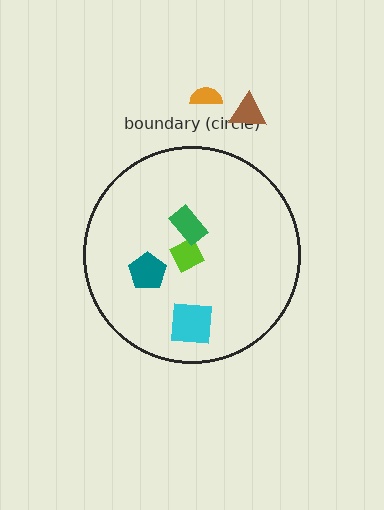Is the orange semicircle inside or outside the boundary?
Outside.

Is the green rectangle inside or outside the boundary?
Inside.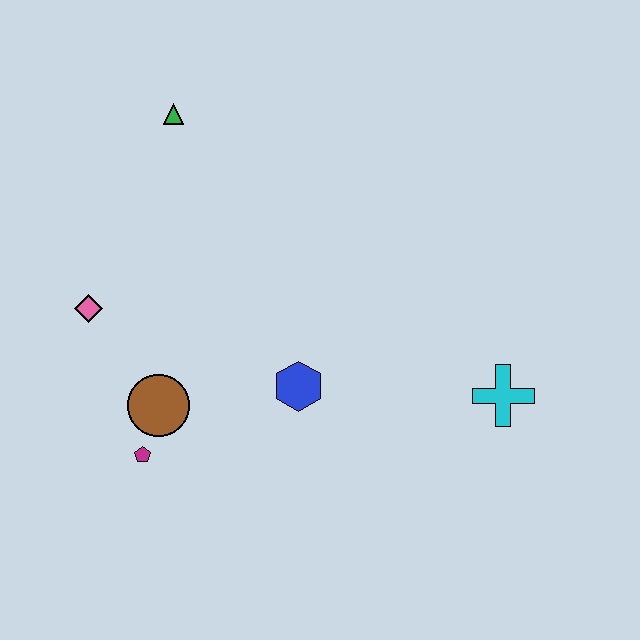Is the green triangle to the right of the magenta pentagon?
Yes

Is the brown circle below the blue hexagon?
Yes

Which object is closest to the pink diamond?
The brown circle is closest to the pink diamond.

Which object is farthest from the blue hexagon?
The green triangle is farthest from the blue hexagon.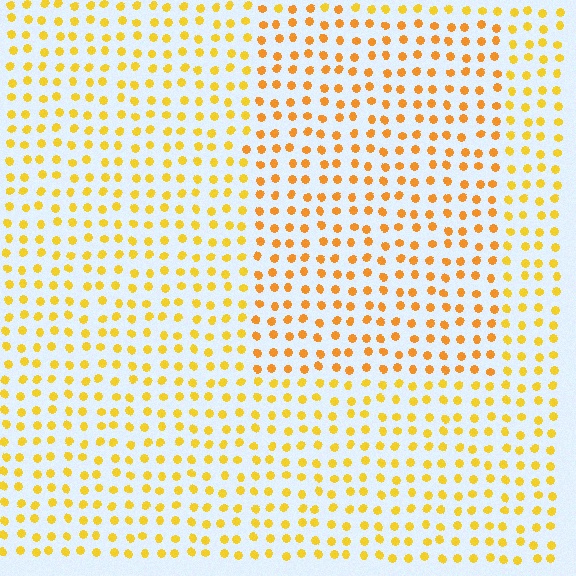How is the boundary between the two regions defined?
The boundary is defined purely by a slight shift in hue (about 19 degrees). Spacing, size, and orientation are identical on both sides.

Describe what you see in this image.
The image is filled with small yellow elements in a uniform arrangement. A rectangle-shaped region is visible where the elements are tinted to a slightly different hue, forming a subtle color boundary.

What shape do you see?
I see a rectangle.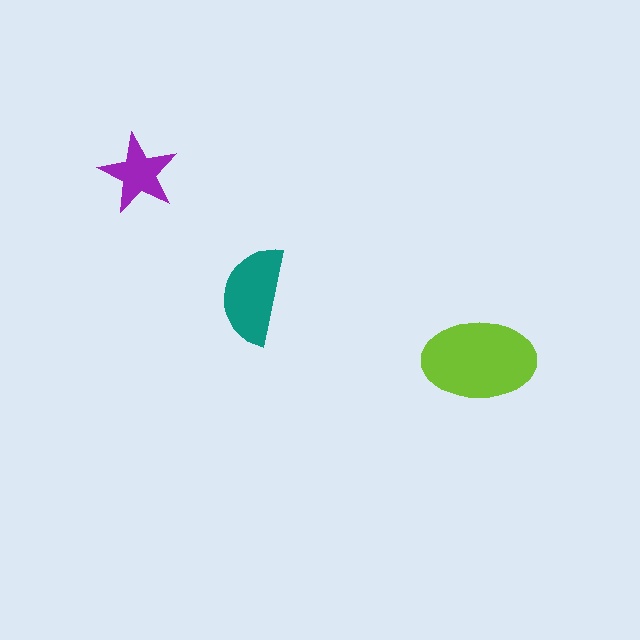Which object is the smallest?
The purple star.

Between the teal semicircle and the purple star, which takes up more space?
The teal semicircle.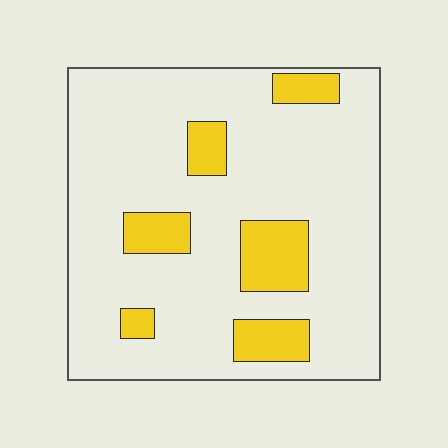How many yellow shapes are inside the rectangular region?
6.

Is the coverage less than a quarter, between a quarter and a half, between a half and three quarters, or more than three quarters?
Less than a quarter.